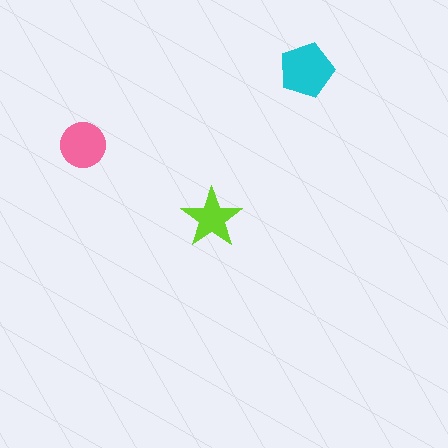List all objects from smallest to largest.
The lime star, the pink circle, the cyan pentagon.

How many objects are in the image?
There are 3 objects in the image.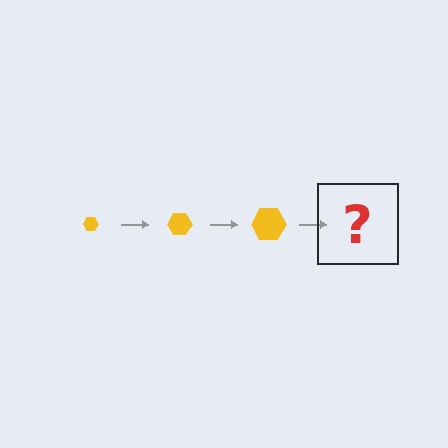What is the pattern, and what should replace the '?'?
The pattern is that the hexagon gets progressively larger each step. The '?' should be a yellow hexagon, larger than the previous one.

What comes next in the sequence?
The next element should be a yellow hexagon, larger than the previous one.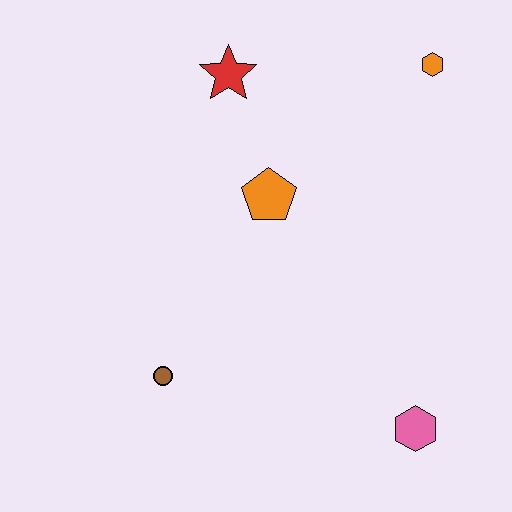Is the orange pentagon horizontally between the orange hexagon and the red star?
Yes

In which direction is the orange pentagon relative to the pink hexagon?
The orange pentagon is above the pink hexagon.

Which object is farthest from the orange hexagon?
The brown circle is farthest from the orange hexagon.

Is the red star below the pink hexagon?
No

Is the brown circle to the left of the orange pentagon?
Yes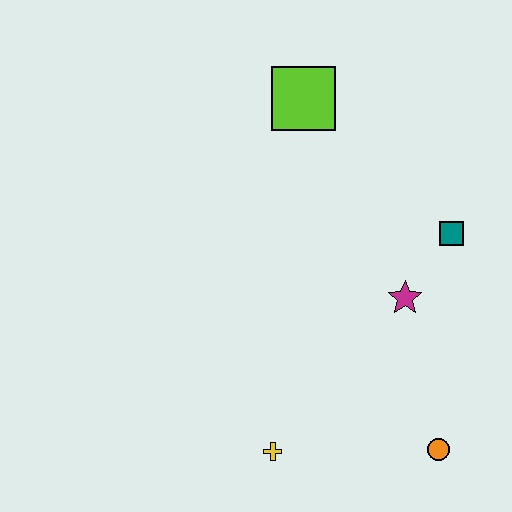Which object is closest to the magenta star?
The teal square is closest to the magenta star.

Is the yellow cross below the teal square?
Yes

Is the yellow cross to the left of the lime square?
Yes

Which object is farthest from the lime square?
The orange circle is farthest from the lime square.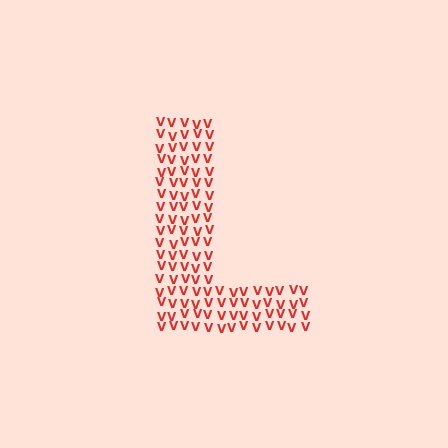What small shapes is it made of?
It is made of small letter V's.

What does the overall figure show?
The overall figure shows the letter L.